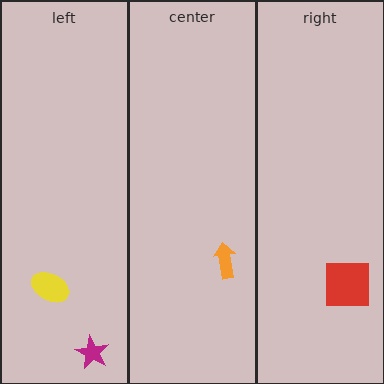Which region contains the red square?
The right region.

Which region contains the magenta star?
The left region.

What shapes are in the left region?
The yellow ellipse, the magenta star.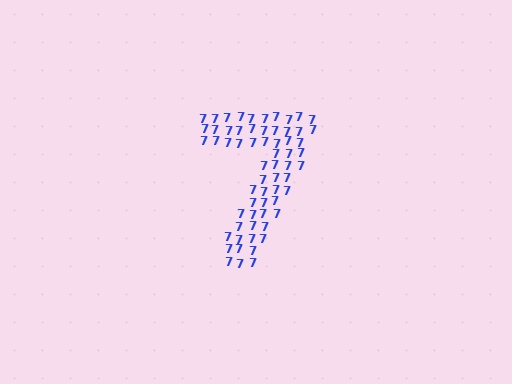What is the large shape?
The large shape is the digit 7.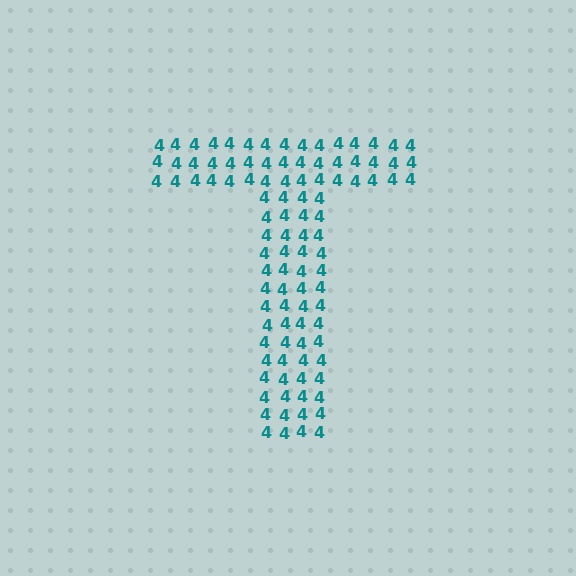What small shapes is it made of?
It is made of small digit 4's.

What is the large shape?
The large shape is the letter T.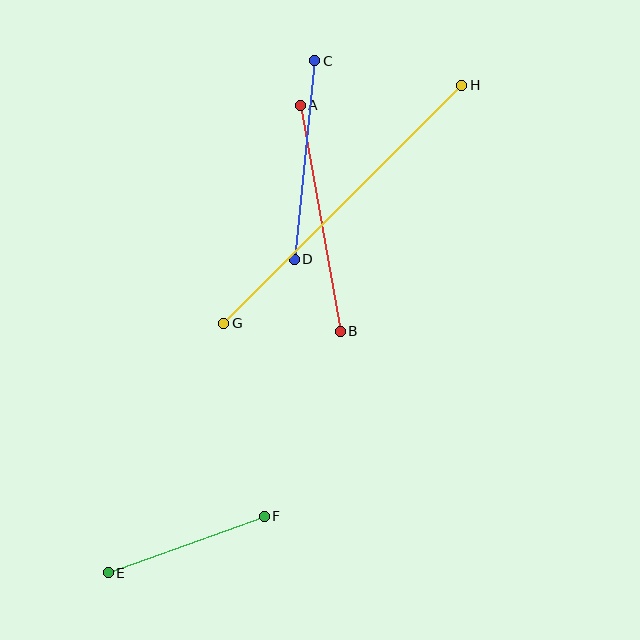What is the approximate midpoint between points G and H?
The midpoint is at approximately (343, 204) pixels.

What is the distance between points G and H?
The distance is approximately 337 pixels.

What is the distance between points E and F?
The distance is approximately 166 pixels.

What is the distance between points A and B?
The distance is approximately 229 pixels.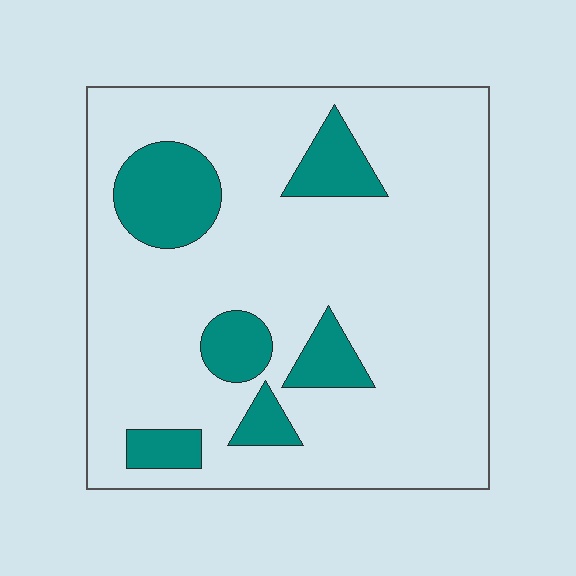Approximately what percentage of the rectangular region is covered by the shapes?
Approximately 15%.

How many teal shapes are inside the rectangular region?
6.